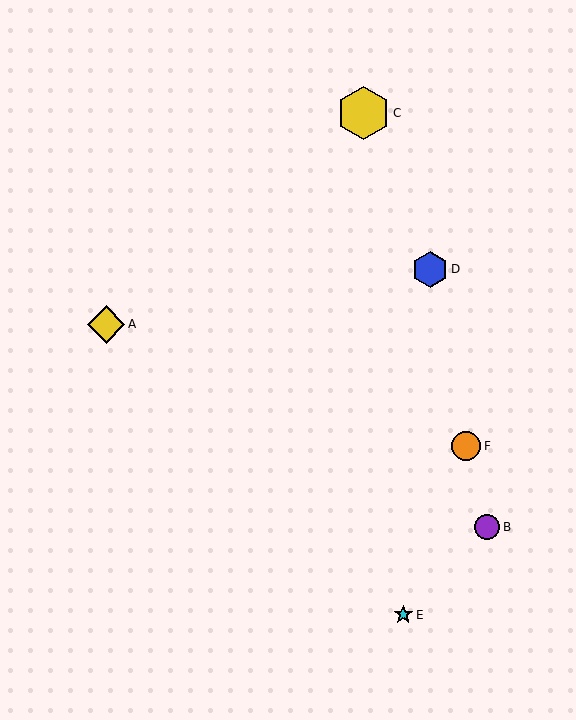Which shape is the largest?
The yellow hexagon (labeled C) is the largest.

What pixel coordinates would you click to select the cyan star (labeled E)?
Click at (403, 615) to select the cyan star E.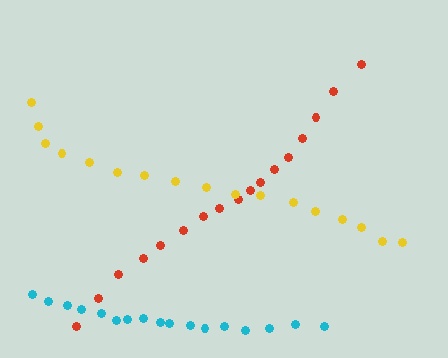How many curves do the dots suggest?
There are 3 distinct paths.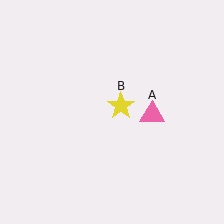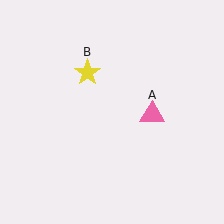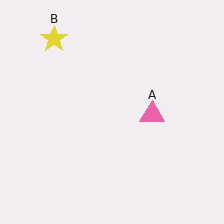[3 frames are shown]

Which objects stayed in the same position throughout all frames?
Pink triangle (object A) remained stationary.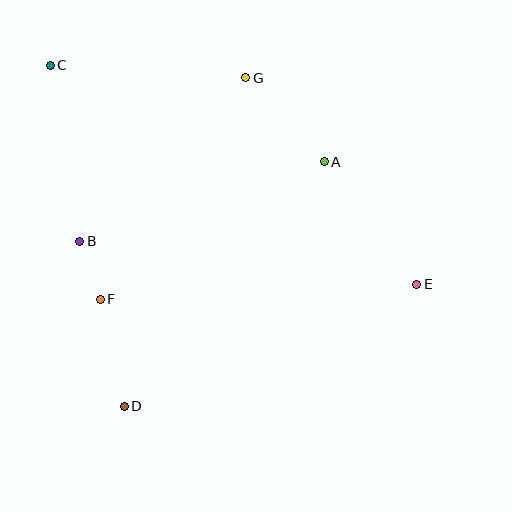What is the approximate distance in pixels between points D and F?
The distance between D and F is approximately 110 pixels.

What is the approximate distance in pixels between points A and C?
The distance between A and C is approximately 290 pixels.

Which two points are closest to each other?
Points B and F are closest to each other.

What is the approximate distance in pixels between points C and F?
The distance between C and F is approximately 239 pixels.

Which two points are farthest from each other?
Points C and E are farthest from each other.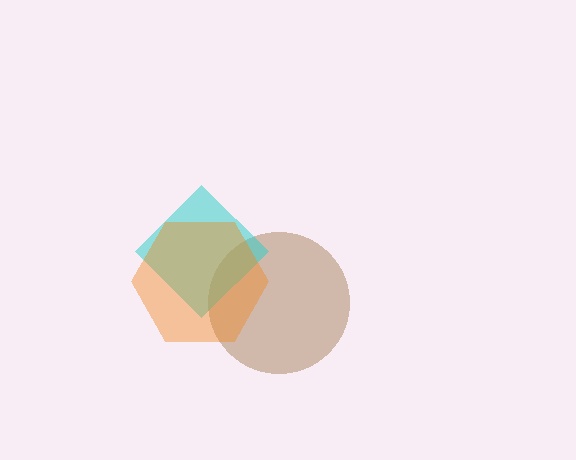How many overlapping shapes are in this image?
There are 3 overlapping shapes in the image.